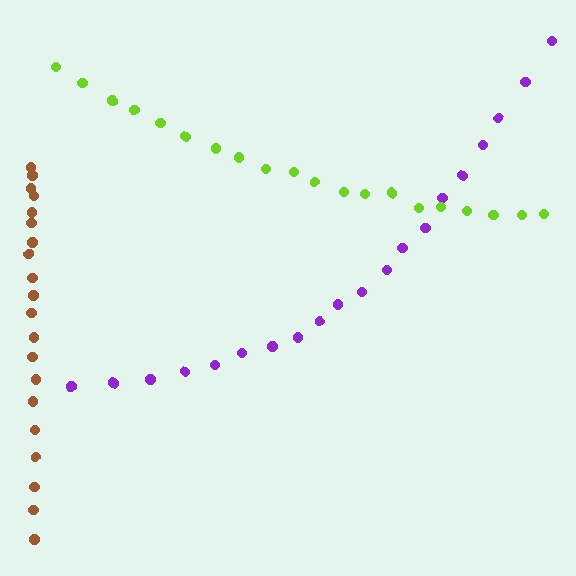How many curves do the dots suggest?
There are 3 distinct paths.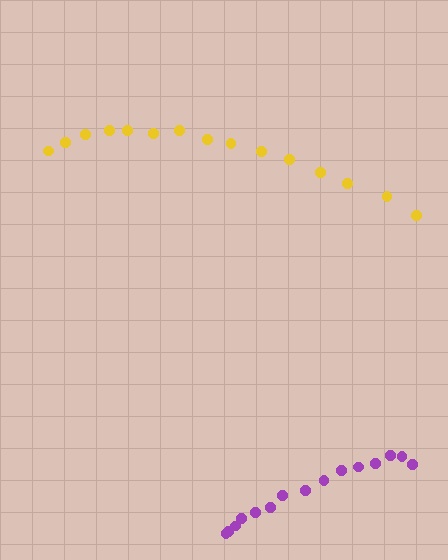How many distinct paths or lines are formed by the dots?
There are 2 distinct paths.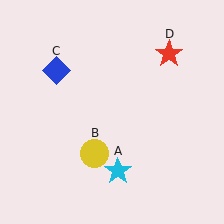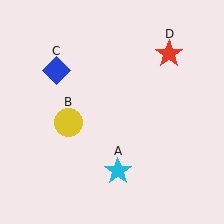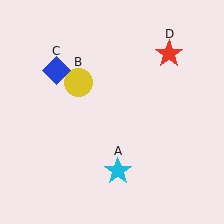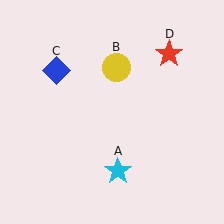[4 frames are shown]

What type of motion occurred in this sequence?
The yellow circle (object B) rotated clockwise around the center of the scene.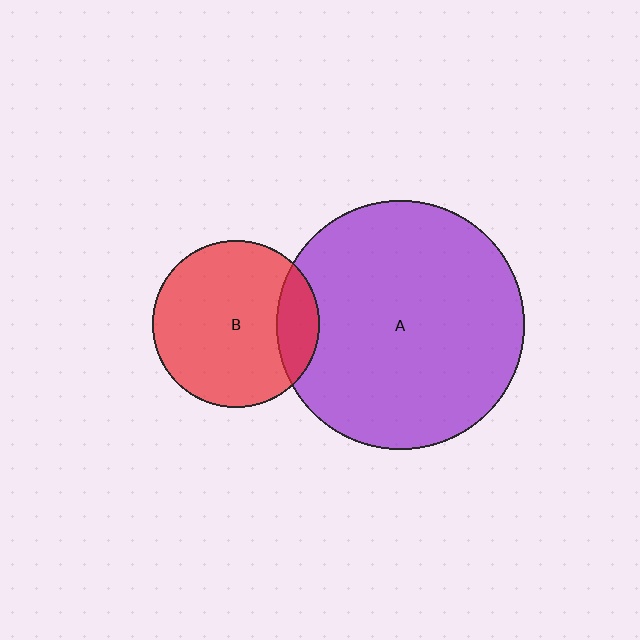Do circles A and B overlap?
Yes.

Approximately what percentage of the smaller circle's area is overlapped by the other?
Approximately 15%.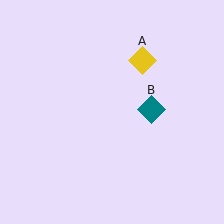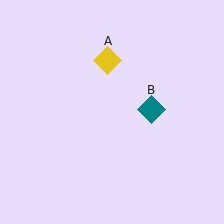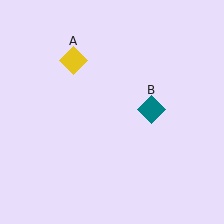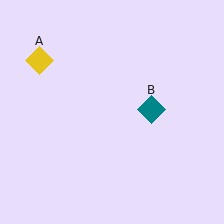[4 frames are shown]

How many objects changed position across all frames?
1 object changed position: yellow diamond (object A).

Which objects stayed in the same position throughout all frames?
Teal diamond (object B) remained stationary.